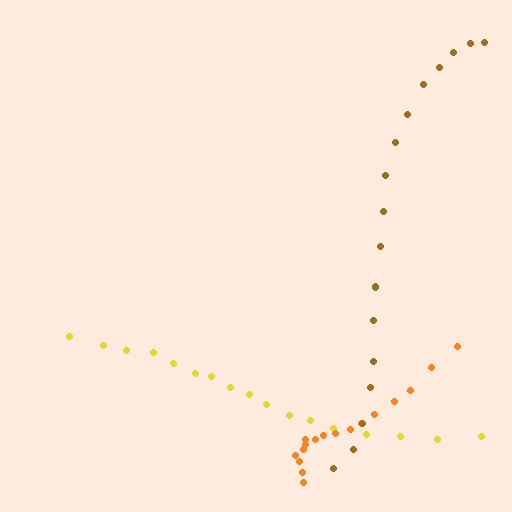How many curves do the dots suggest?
There are 3 distinct paths.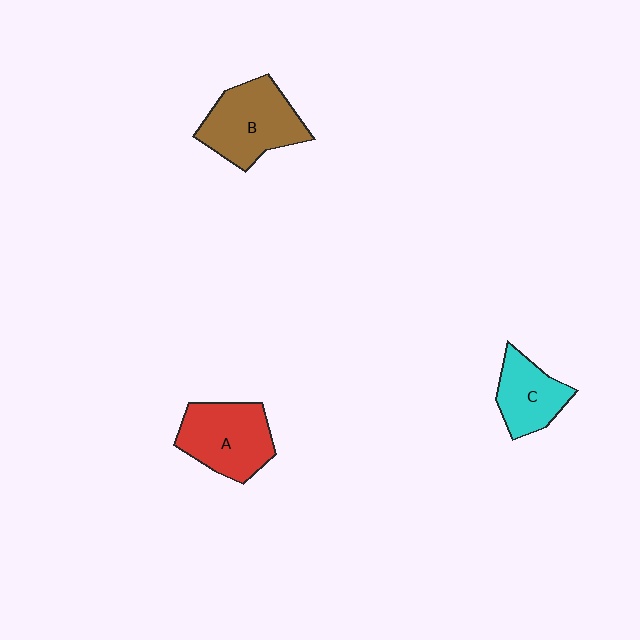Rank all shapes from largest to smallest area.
From largest to smallest: B (brown), A (red), C (cyan).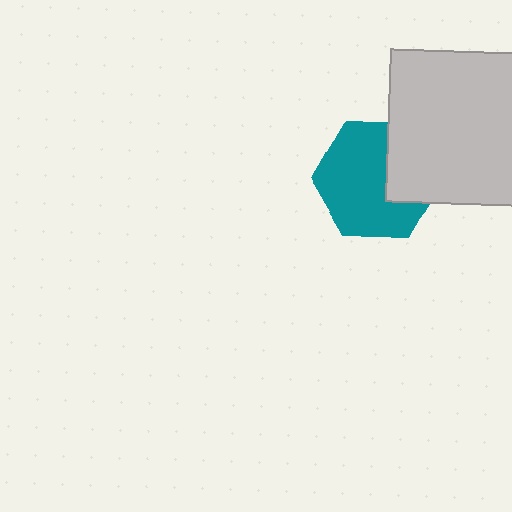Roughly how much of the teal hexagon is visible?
Most of it is visible (roughly 70%).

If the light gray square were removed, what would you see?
You would see the complete teal hexagon.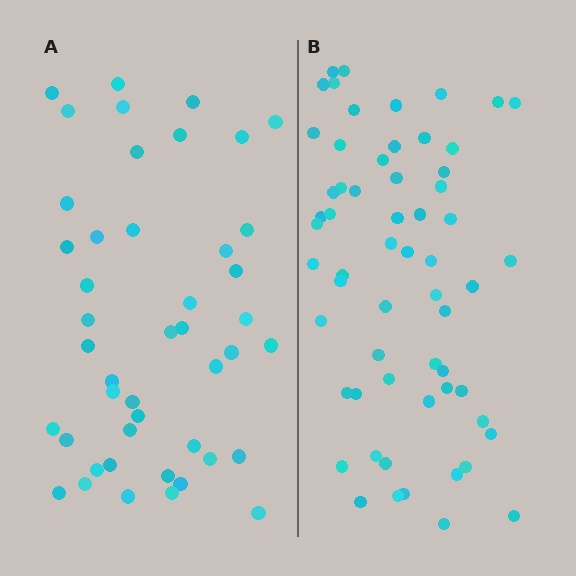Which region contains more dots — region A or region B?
Region B (the right region) has more dots.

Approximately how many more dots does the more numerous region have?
Region B has approximately 15 more dots than region A.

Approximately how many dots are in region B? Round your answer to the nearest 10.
About 60 dots.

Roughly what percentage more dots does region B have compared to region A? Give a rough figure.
About 35% more.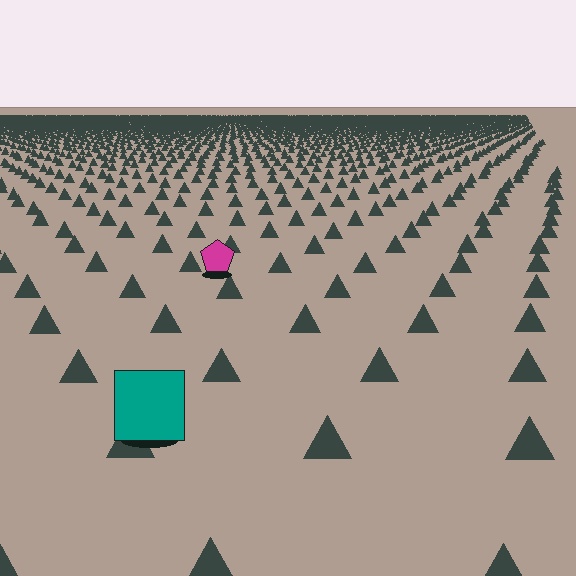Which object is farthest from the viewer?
The magenta pentagon is farthest from the viewer. It appears smaller and the ground texture around it is denser.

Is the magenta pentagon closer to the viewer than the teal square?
No. The teal square is closer — you can tell from the texture gradient: the ground texture is coarser near it.